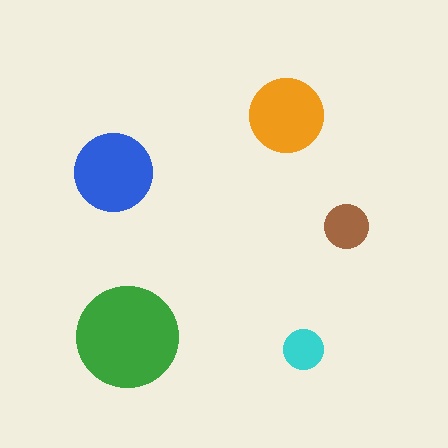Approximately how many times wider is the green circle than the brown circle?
About 2.5 times wider.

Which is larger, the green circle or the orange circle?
The green one.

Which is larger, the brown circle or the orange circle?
The orange one.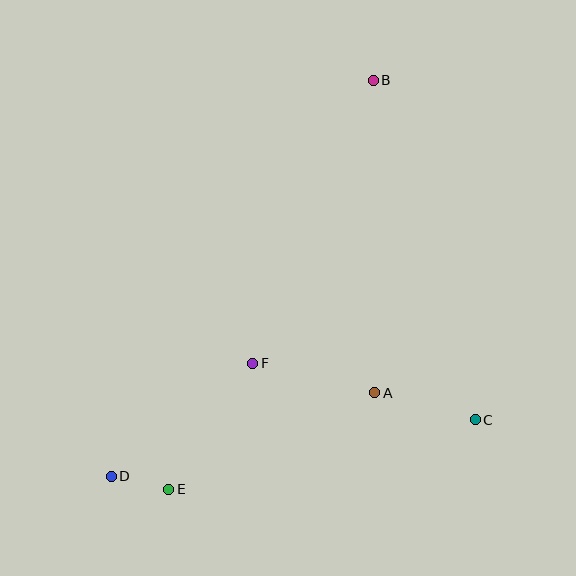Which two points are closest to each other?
Points D and E are closest to each other.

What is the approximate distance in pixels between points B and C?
The distance between B and C is approximately 355 pixels.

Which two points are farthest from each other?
Points B and D are farthest from each other.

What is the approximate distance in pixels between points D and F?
The distance between D and F is approximately 181 pixels.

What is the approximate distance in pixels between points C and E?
The distance between C and E is approximately 314 pixels.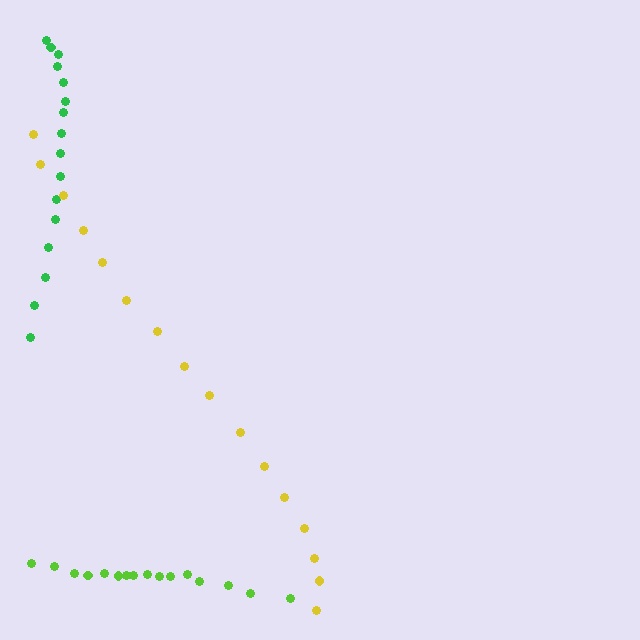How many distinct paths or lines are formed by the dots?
There are 3 distinct paths.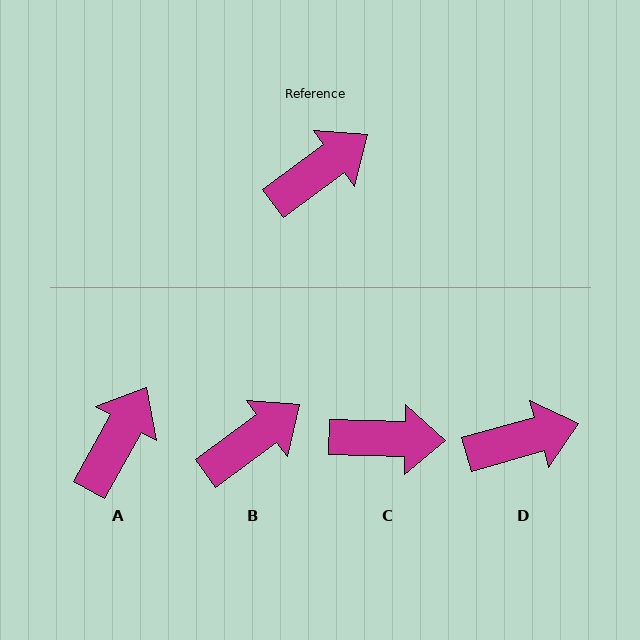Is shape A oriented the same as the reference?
No, it is off by about 25 degrees.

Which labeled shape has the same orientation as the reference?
B.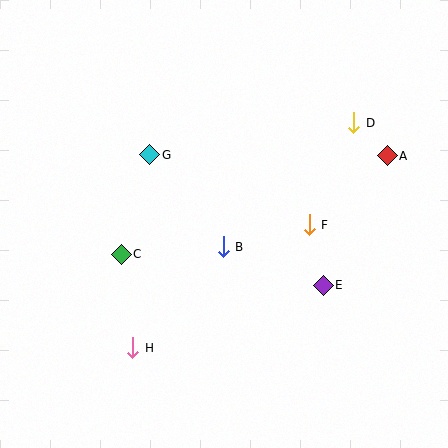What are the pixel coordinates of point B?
Point B is at (223, 247).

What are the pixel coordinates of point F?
Point F is at (309, 225).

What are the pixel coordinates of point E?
Point E is at (323, 285).